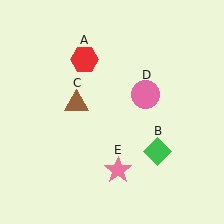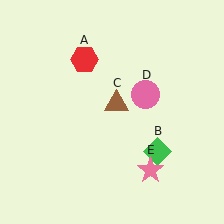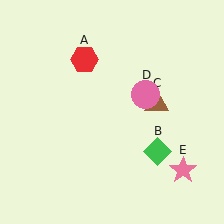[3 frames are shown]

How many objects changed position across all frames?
2 objects changed position: brown triangle (object C), pink star (object E).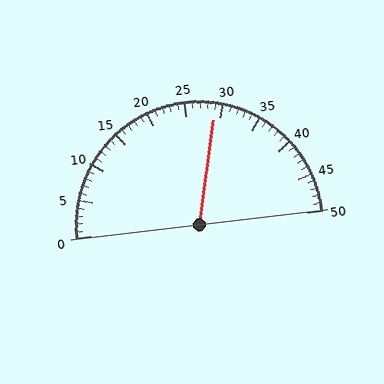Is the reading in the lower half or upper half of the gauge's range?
The reading is in the upper half of the range (0 to 50).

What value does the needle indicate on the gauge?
The needle indicates approximately 29.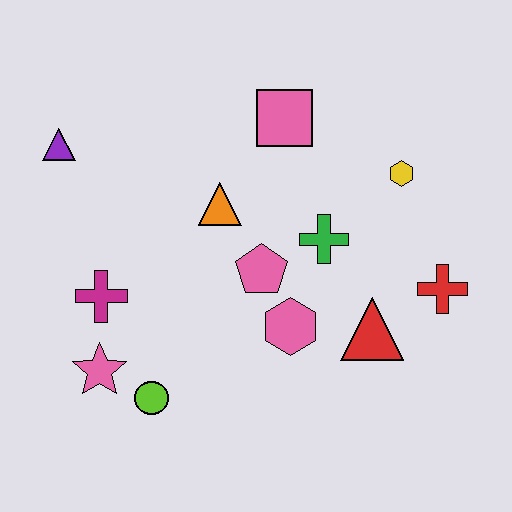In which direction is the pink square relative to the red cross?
The pink square is above the red cross.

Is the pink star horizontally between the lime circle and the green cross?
No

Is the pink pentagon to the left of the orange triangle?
No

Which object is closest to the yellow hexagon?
The green cross is closest to the yellow hexagon.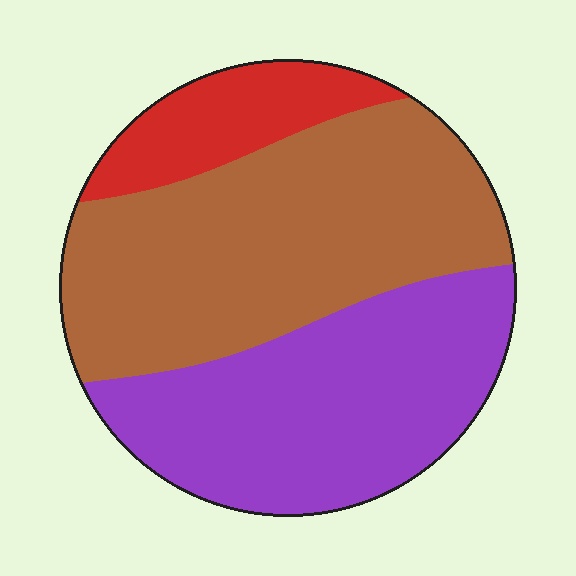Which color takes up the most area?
Brown, at roughly 50%.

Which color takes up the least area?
Red, at roughly 15%.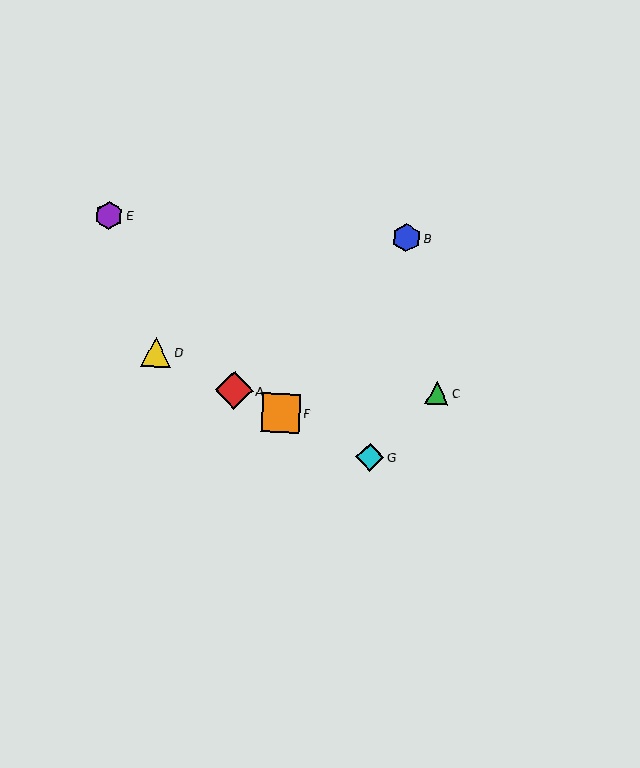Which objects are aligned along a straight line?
Objects A, D, F, G are aligned along a straight line.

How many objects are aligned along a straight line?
4 objects (A, D, F, G) are aligned along a straight line.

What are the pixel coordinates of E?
Object E is at (109, 215).